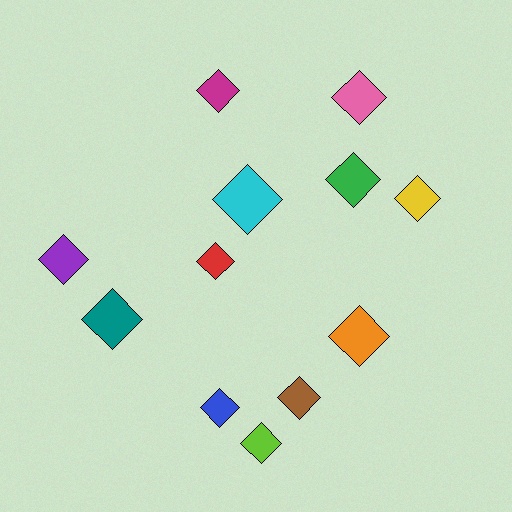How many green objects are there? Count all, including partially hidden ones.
There is 1 green object.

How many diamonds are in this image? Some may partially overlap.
There are 12 diamonds.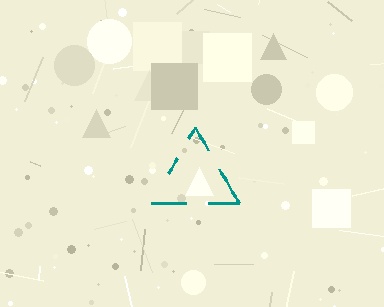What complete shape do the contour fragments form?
The contour fragments form a triangle.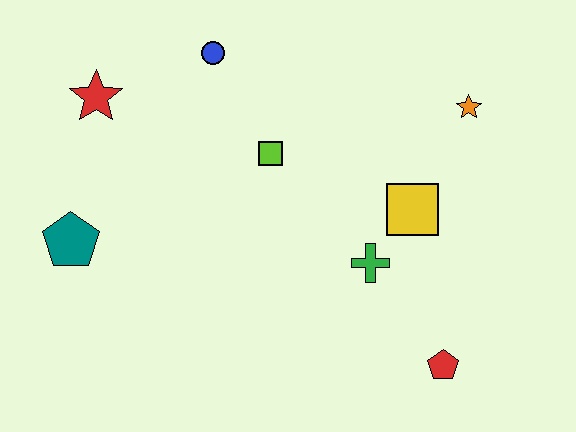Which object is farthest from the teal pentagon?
The orange star is farthest from the teal pentagon.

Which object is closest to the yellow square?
The green cross is closest to the yellow square.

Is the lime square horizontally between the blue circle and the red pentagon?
Yes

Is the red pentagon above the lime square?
No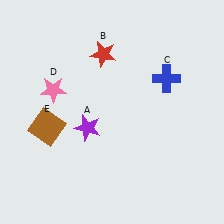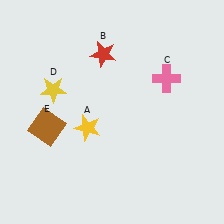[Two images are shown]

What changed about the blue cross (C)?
In Image 1, C is blue. In Image 2, it changed to pink.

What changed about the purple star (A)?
In Image 1, A is purple. In Image 2, it changed to yellow.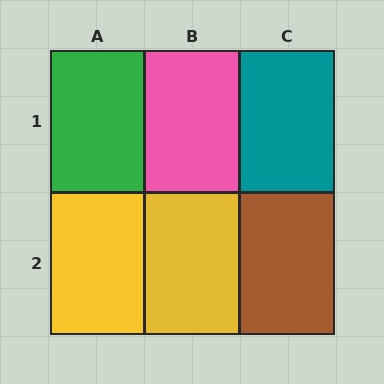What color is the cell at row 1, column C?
Teal.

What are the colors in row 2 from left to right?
Yellow, yellow, brown.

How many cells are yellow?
2 cells are yellow.